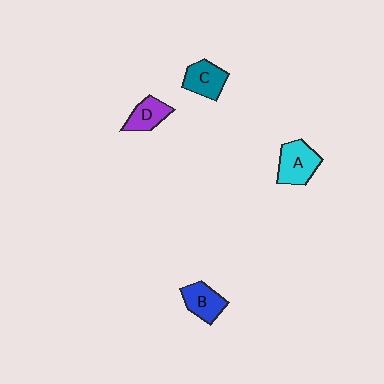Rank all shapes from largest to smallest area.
From largest to smallest: A (cyan), C (teal), B (blue), D (purple).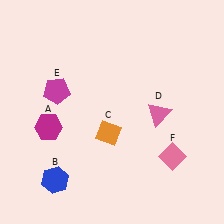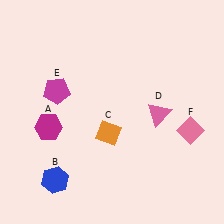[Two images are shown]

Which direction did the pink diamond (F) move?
The pink diamond (F) moved up.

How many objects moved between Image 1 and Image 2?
1 object moved between the two images.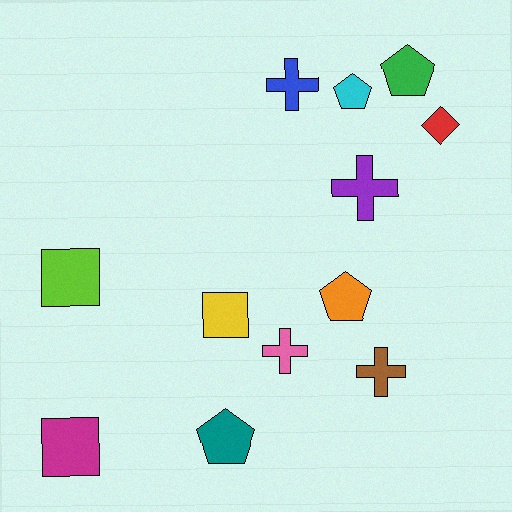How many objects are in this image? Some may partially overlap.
There are 12 objects.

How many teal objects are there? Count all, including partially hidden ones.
There is 1 teal object.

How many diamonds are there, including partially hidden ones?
There is 1 diamond.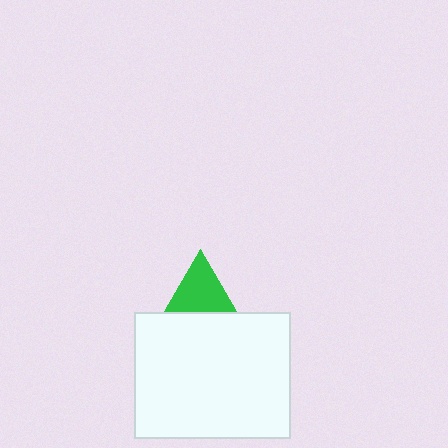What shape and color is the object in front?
The object in front is a white rectangle.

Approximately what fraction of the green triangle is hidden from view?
Roughly 48% of the green triangle is hidden behind the white rectangle.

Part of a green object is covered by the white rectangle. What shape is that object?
It is a triangle.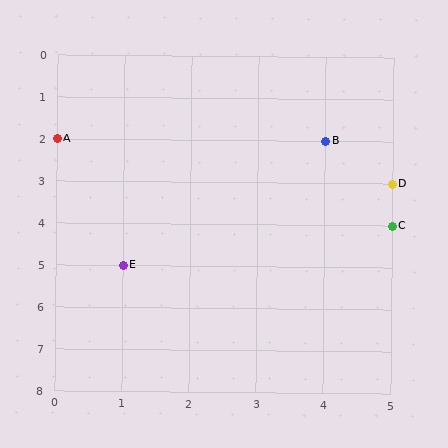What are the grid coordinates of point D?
Point D is at grid coordinates (5, 3).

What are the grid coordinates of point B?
Point B is at grid coordinates (4, 2).